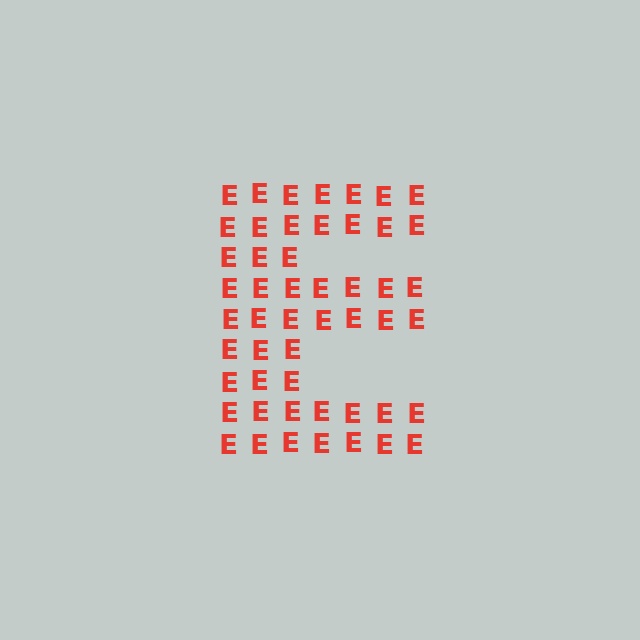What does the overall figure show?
The overall figure shows the letter E.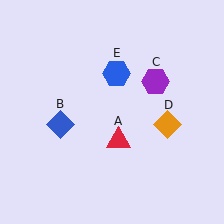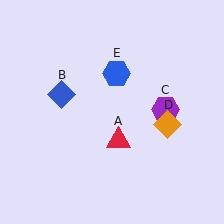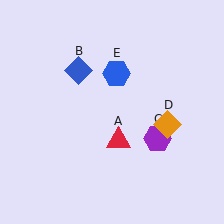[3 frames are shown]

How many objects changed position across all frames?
2 objects changed position: blue diamond (object B), purple hexagon (object C).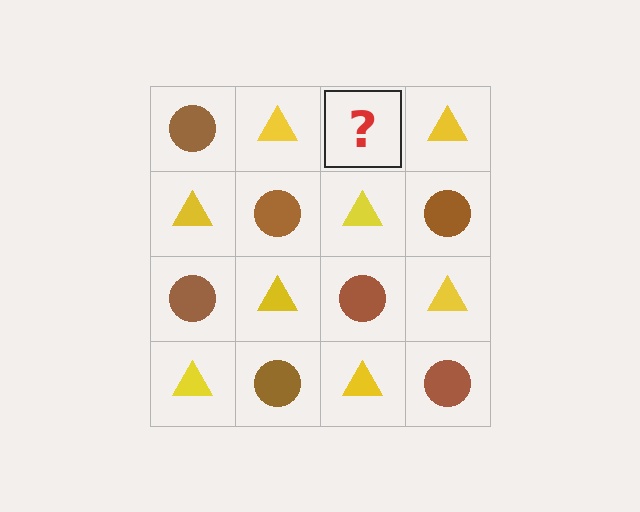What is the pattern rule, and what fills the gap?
The rule is that it alternates brown circle and yellow triangle in a checkerboard pattern. The gap should be filled with a brown circle.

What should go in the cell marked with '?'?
The missing cell should contain a brown circle.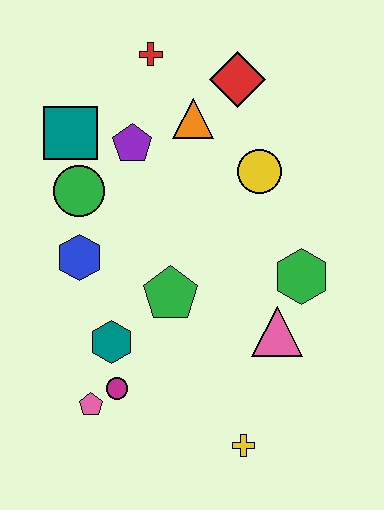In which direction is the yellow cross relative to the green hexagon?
The yellow cross is below the green hexagon.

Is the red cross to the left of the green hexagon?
Yes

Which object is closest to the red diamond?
The orange triangle is closest to the red diamond.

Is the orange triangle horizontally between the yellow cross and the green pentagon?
Yes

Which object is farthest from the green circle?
The yellow cross is farthest from the green circle.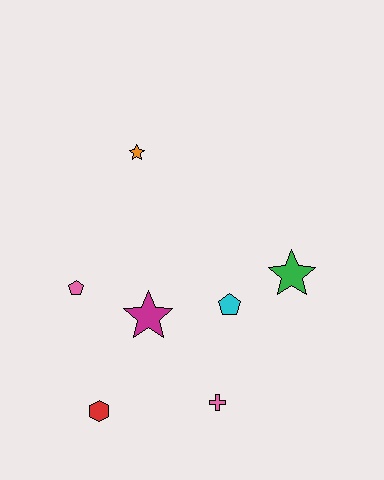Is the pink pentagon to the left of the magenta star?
Yes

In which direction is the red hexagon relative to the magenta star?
The red hexagon is below the magenta star.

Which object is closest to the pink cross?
The cyan pentagon is closest to the pink cross.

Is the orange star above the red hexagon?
Yes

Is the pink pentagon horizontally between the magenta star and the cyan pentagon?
No